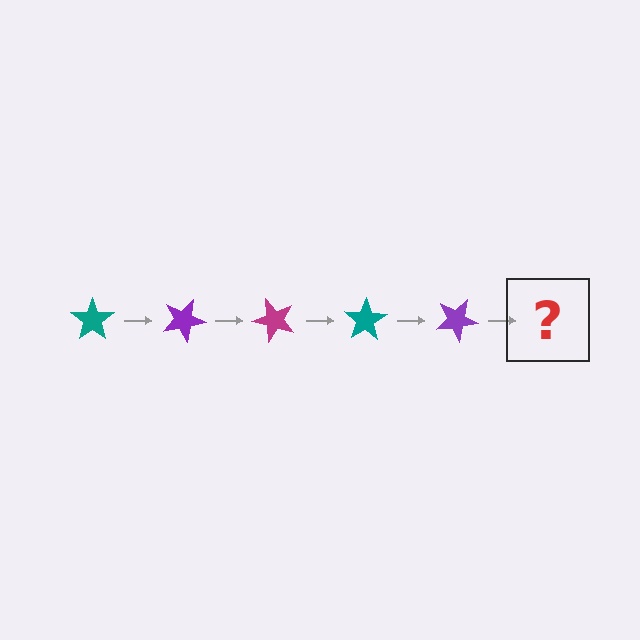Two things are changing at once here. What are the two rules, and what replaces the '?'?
The two rules are that it rotates 25 degrees each step and the color cycles through teal, purple, and magenta. The '?' should be a magenta star, rotated 125 degrees from the start.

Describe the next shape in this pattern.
It should be a magenta star, rotated 125 degrees from the start.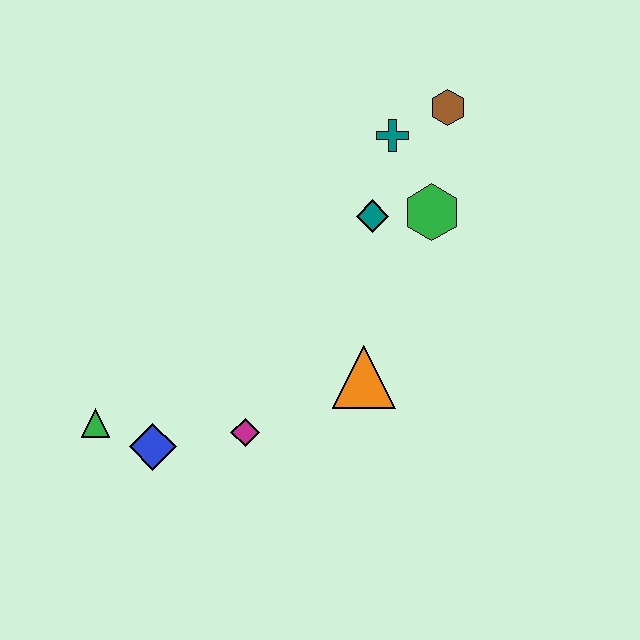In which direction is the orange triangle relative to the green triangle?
The orange triangle is to the right of the green triangle.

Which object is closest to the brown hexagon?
The teal cross is closest to the brown hexagon.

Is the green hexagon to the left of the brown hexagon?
Yes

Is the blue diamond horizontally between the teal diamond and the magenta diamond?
No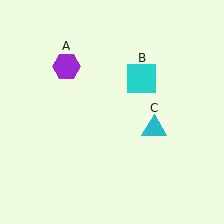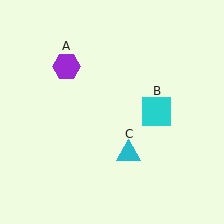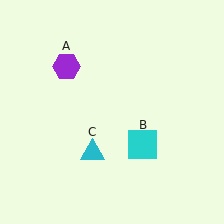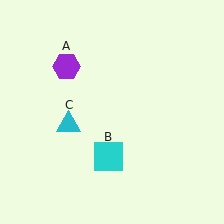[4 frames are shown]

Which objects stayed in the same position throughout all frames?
Purple hexagon (object A) remained stationary.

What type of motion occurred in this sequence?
The cyan square (object B), cyan triangle (object C) rotated clockwise around the center of the scene.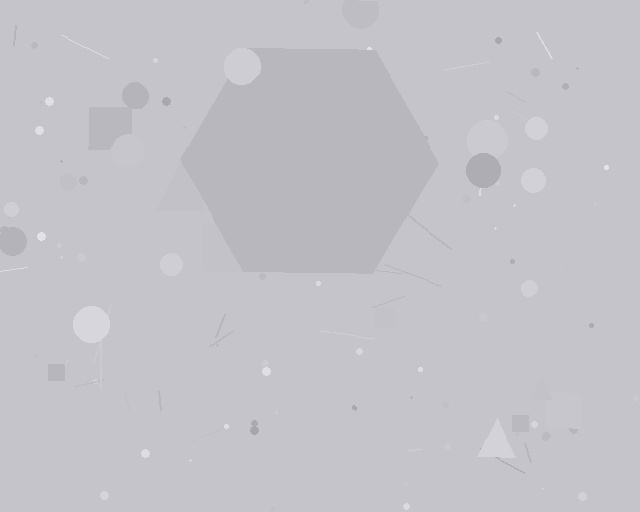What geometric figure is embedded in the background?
A hexagon is embedded in the background.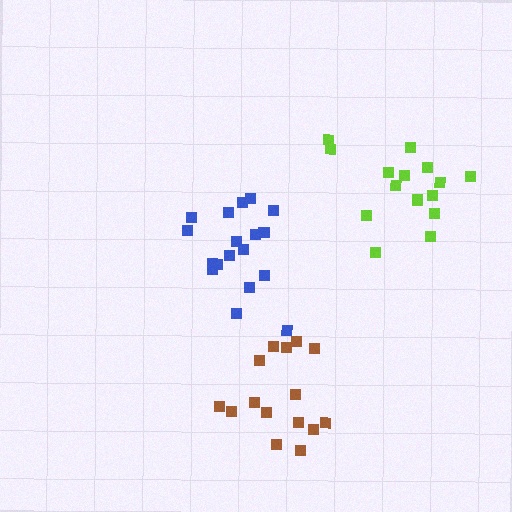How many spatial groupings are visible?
There are 3 spatial groupings.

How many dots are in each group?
Group 1: 19 dots, Group 2: 15 dots, Group 3: 15 dots (49 total).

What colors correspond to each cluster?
The clusters are colored: blue, lime, brown.